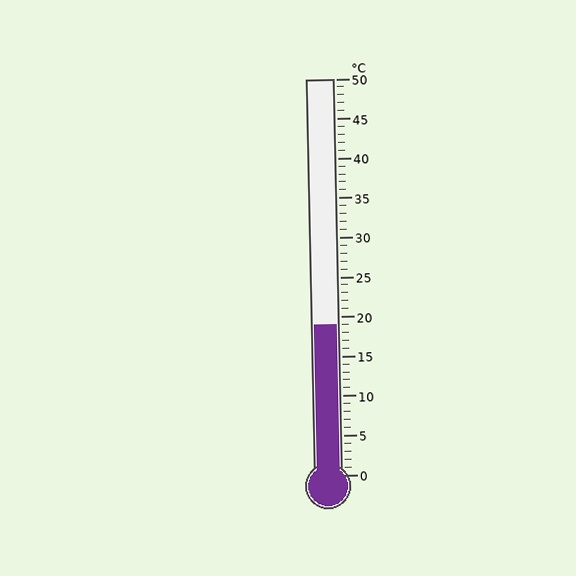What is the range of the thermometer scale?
The thermometer scale ranges from 0°C to 50°C.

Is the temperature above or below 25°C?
The temperature is below 25°C.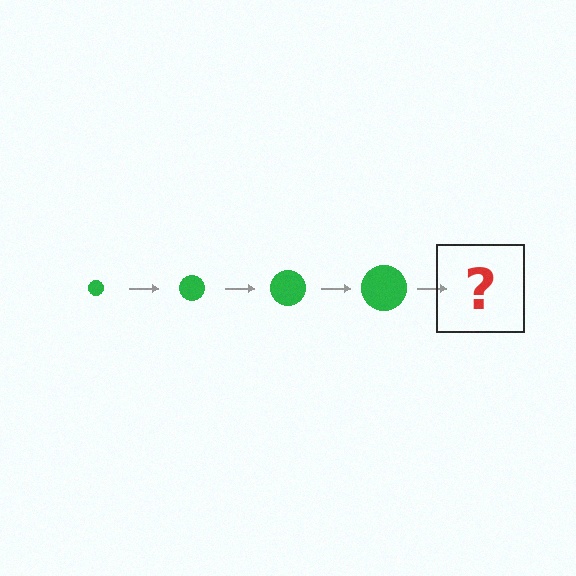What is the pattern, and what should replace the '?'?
The pattern is that the circle gets progressively larger each step. The '?' should be a green circle, larger than the previous one.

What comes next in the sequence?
The next element should be a green circle, larger than the previous one.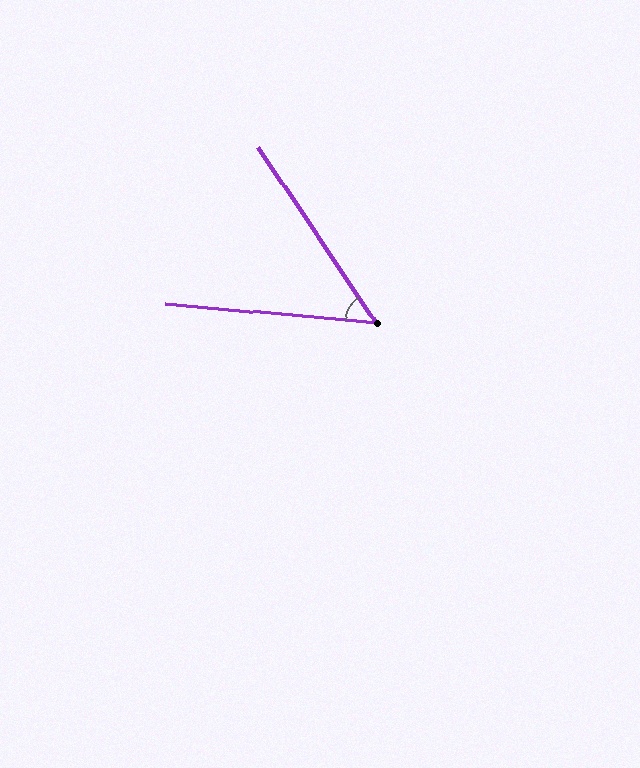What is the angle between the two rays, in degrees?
Approximately 51 degrees.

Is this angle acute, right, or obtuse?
It is acute.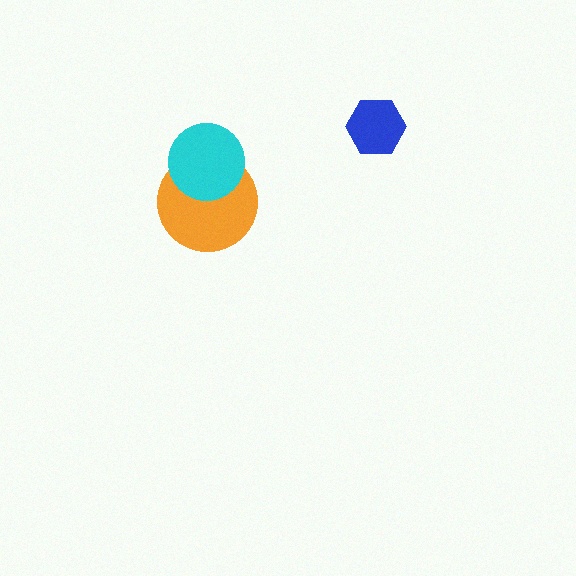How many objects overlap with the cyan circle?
1 object overlaps with the cyan circle.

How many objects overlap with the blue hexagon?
0 objects overlap with the blue hexagon.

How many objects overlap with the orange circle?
1 object overlaps with the orange circle.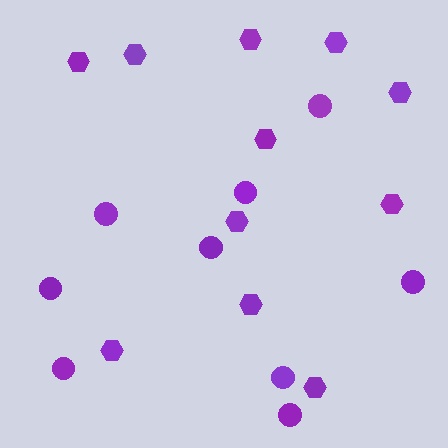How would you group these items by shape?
There are 2 groups: one group of hexagons (11) and one group of circles (9).